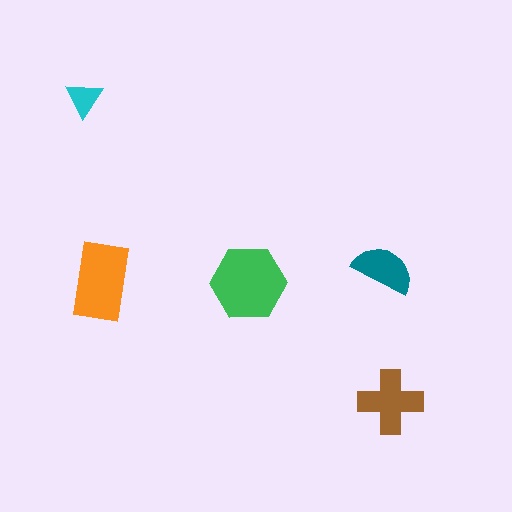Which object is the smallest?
The cyan triangle.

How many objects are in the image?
There are 5 objects in the image.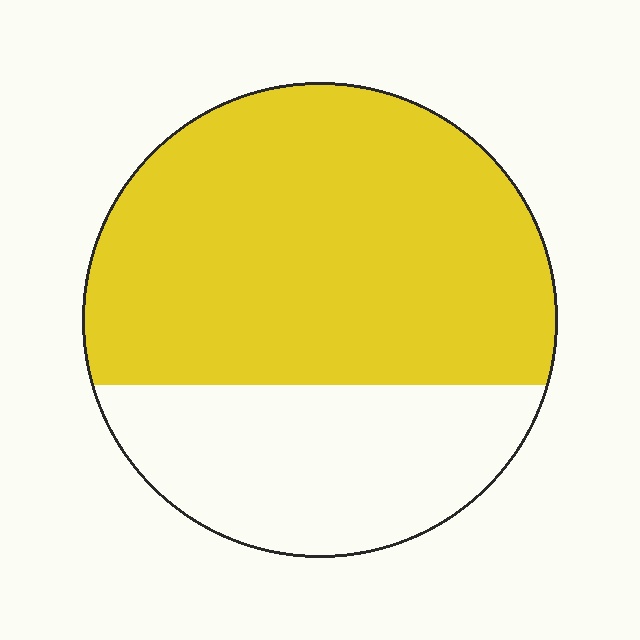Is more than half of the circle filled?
Yes.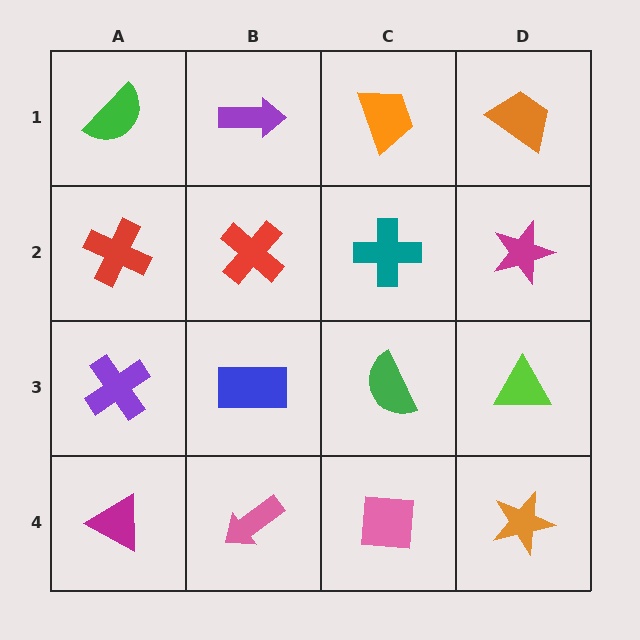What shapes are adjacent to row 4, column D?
A lime triangle (row 3, column D), a pink square (row 4, column C).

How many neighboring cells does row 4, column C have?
3.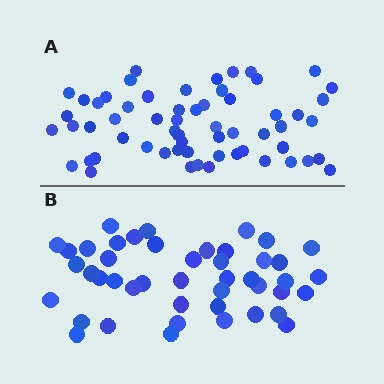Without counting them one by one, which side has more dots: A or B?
Region A (the top region) has more dots.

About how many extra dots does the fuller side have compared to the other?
Region A has approximately 15 more dots than region B.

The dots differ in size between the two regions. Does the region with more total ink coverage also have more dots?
No. Region B has more total ink coverage because its dots are larger, but region A actually contains more individual dots. Total area can be misleading — the number of items is what matters here.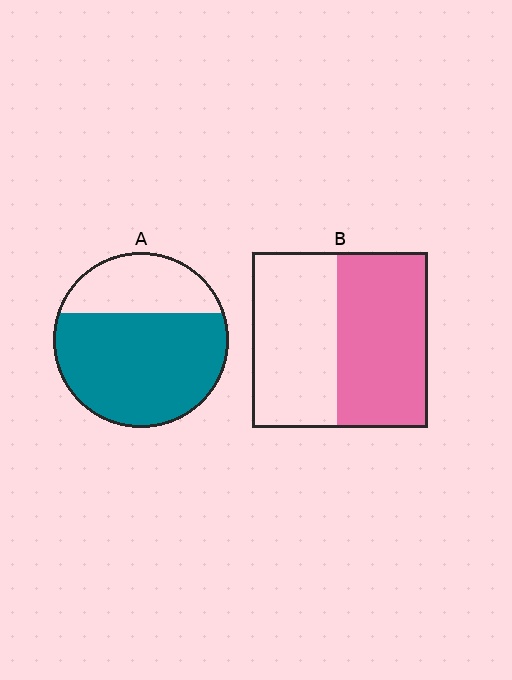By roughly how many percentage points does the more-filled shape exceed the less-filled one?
By roughly 20 percentage points (A over B).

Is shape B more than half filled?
Roughly half.